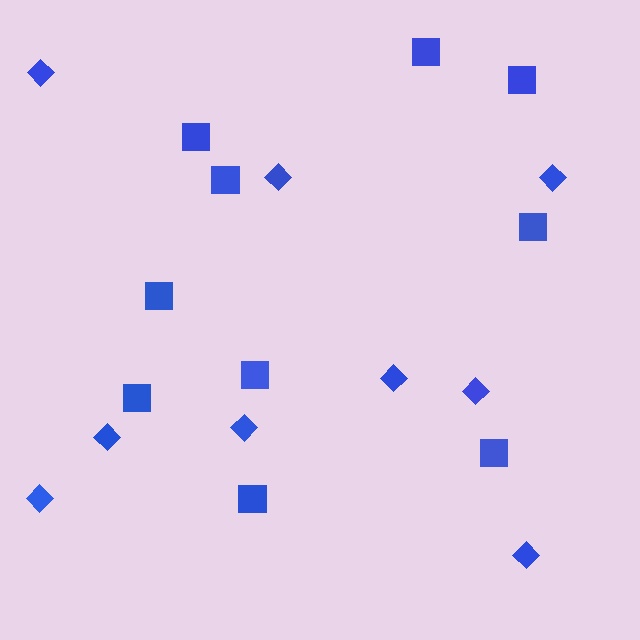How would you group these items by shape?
There are 2 groups: one group of diamonds (9) and one group of squares (10).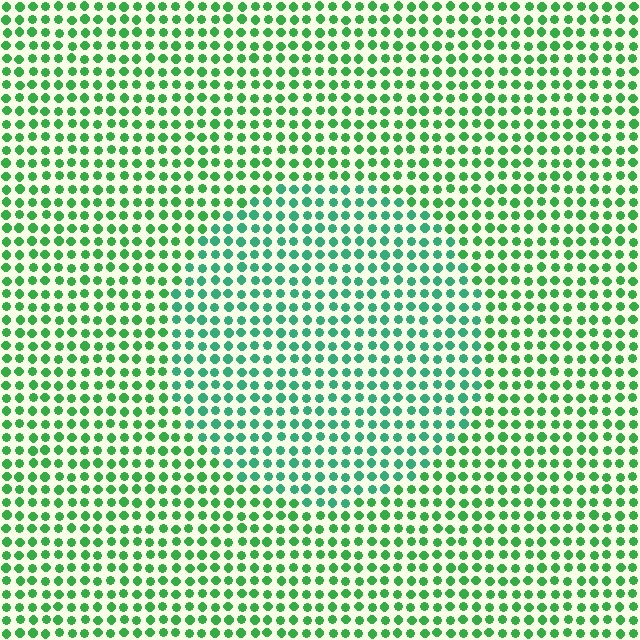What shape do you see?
I see a circle.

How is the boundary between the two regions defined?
The boundary is defined purely by a slight shift in hue (about 27 degrees). Spacing, size, and orientation are identical on both sides.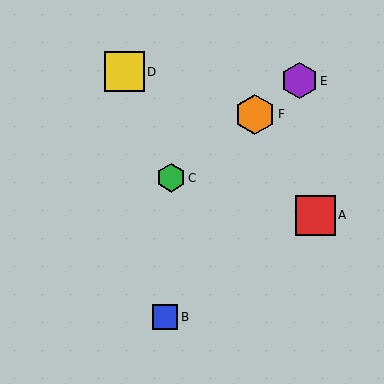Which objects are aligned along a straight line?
Objects C, E, F are aligned along a straight line.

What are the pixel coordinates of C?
Object C is at (171, 178).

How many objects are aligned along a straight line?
3 objects (C, E, F) are aligned along a straight line.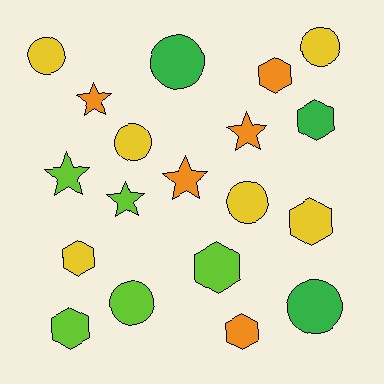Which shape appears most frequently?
Hexagon, with 7 objects.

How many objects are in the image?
There are 19 objects.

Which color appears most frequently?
Yellow, with 6 objects.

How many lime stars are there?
There are 2 lime stars.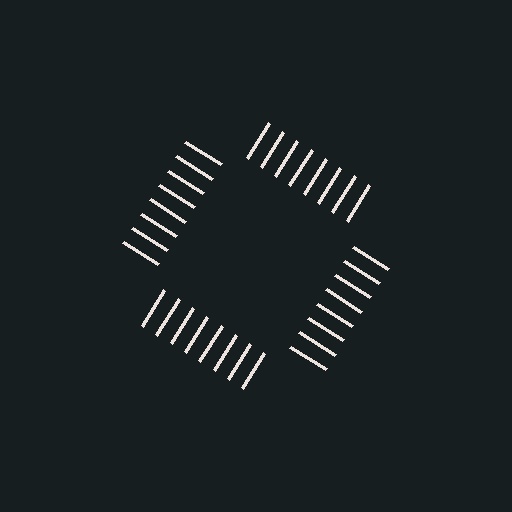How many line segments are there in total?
32 — 8 along each of the 4 edges.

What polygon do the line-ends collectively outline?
An illusory square — the line segments terminate on its edges but no continuous stroke is drawn.